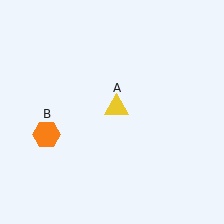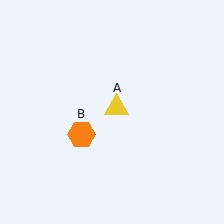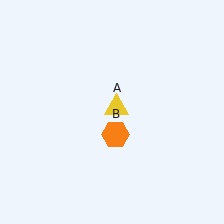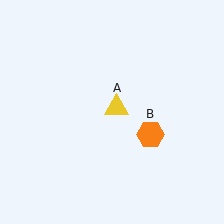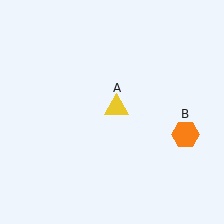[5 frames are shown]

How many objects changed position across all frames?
1 object changed position: orange hexagon (object B).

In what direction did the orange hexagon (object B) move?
The orange hexagon (object B) moved right.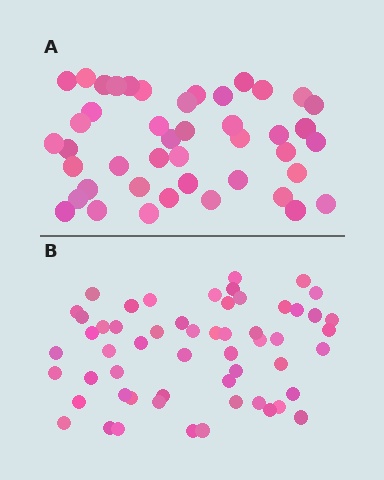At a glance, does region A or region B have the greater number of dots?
Region B (the bottom region) has more dots.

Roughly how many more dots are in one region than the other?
Region B has roughly 12 or so more dots than region A.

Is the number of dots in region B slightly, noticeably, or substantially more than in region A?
Region B has noticeably more, but not dramatically so. The ratio is roughly 1.3 to 1.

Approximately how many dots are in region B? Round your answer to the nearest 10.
About 60 dots. (The exact count is 56, which rounds to 60.)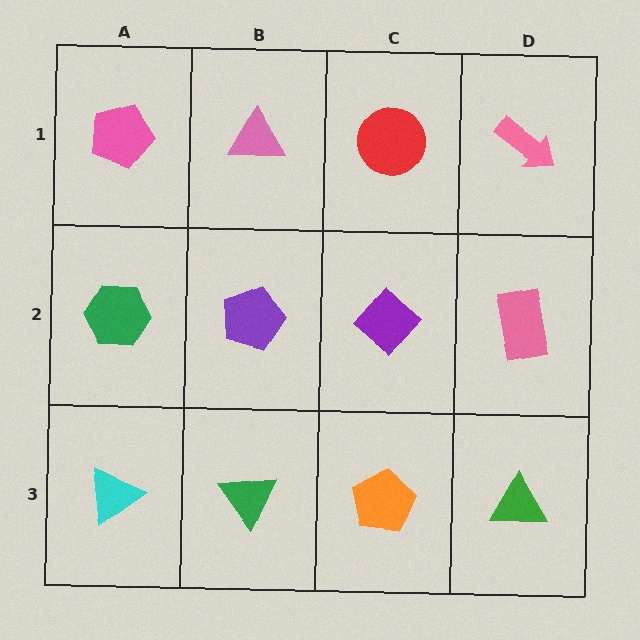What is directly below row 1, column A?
A green hexagon.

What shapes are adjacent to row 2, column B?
A pink triangle (row 1, column B), a green triangle (row 3, column B), a green hexagon (row 2, column A), a purple diamond (row 2, column C).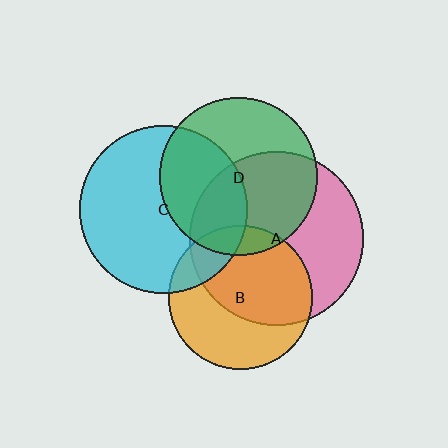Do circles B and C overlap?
Yes.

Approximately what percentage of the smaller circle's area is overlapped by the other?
Approximately 15%.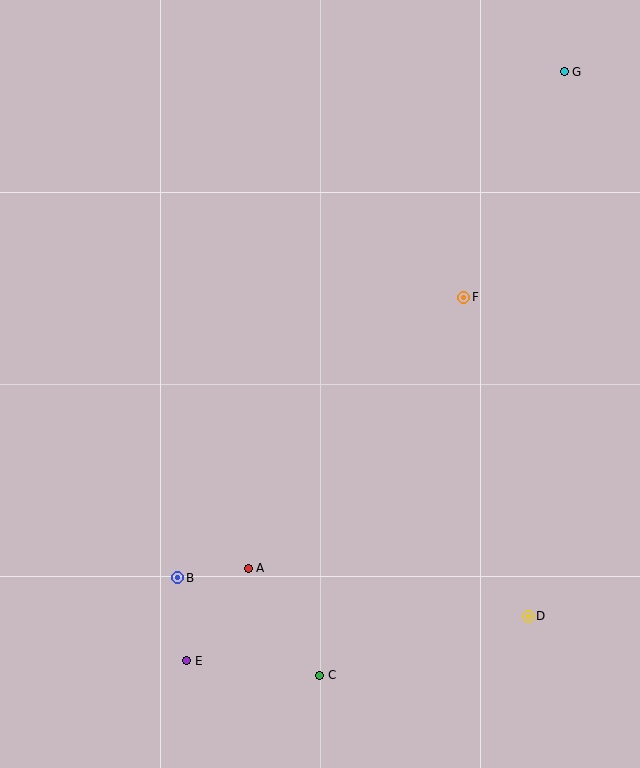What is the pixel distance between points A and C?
The distance between A and C is 129 pixels.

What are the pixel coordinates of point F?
Point F is at (464, 297).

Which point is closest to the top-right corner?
Point G is closest to the top-right corner.